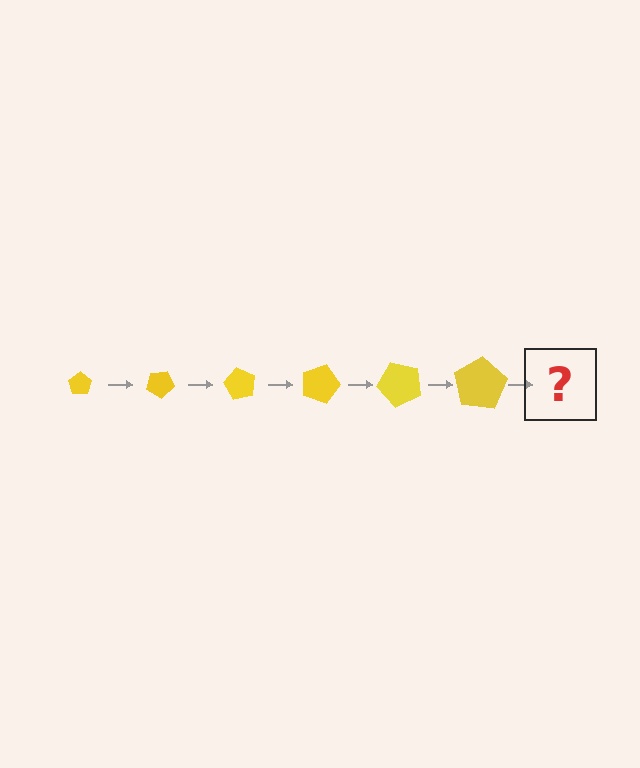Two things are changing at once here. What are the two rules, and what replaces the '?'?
The two rules are that the pentagon grows larger each step and it rotates 30 degrees each step. The '?' should be a pentagon, larger than the previous one and rotated 180 degrees from the start.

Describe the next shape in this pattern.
It should be a pentagon, larger than the previous one and rotated 180 degrees from the start.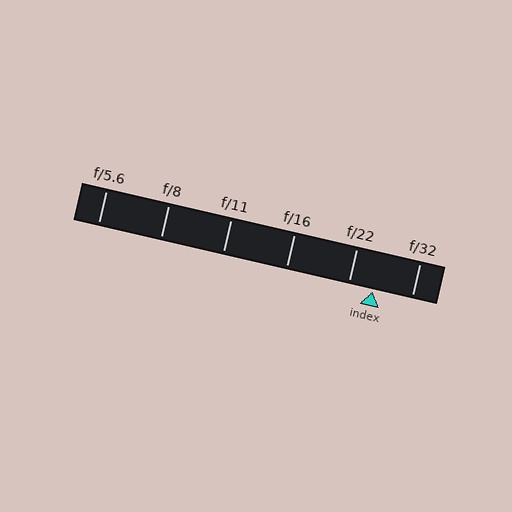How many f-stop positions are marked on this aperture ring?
There are 6 f-stop positions marked.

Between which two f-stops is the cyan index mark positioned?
The index mark is between f/22 and f/32.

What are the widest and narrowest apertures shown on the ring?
The widest aperture shown is f/5.6 and the narrowest is f/32.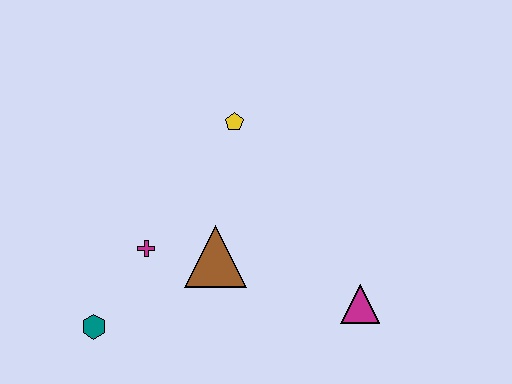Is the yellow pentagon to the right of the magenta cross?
Yes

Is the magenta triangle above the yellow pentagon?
No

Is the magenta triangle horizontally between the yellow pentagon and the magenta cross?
No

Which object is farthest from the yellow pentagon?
The teal hexagon is farthest from the yellow pentagon.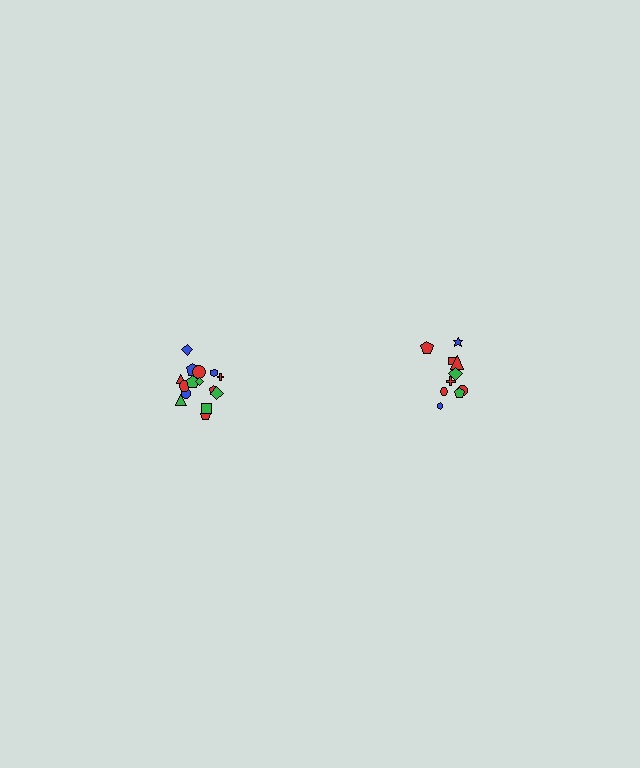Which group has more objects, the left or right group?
The left group.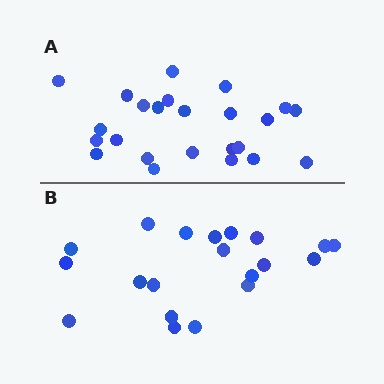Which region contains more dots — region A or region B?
Region A (the top region) has more dots.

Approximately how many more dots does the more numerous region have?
Region A has about 4 more dots than region B.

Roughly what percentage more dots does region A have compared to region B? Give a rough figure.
About 20% more.